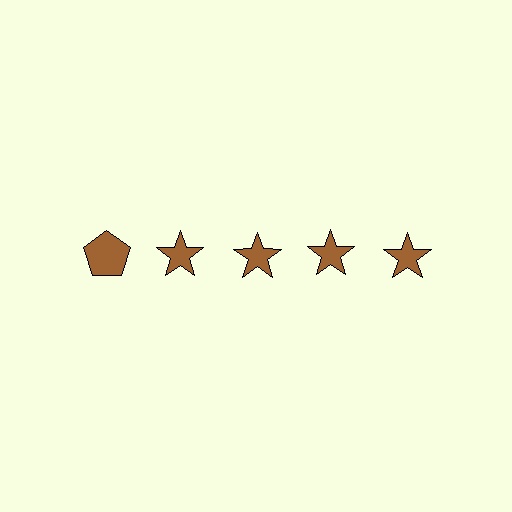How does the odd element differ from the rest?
It has a different shape: pentagon instead of star.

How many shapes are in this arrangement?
There are 5 shapes arranged in a grid pattern.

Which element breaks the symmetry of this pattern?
The brown pentagon in the top row, leftmost column breaks the symmetry. All other shapes are brown stars.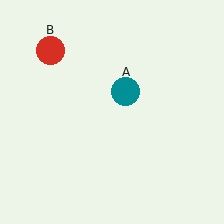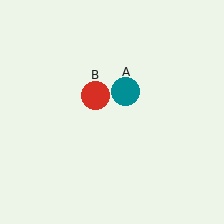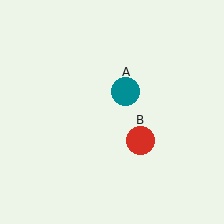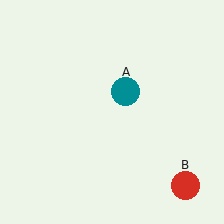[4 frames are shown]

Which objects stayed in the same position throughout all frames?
Teal circle (object A) remained stationary.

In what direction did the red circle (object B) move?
The red circle (object B) moved down and to the right.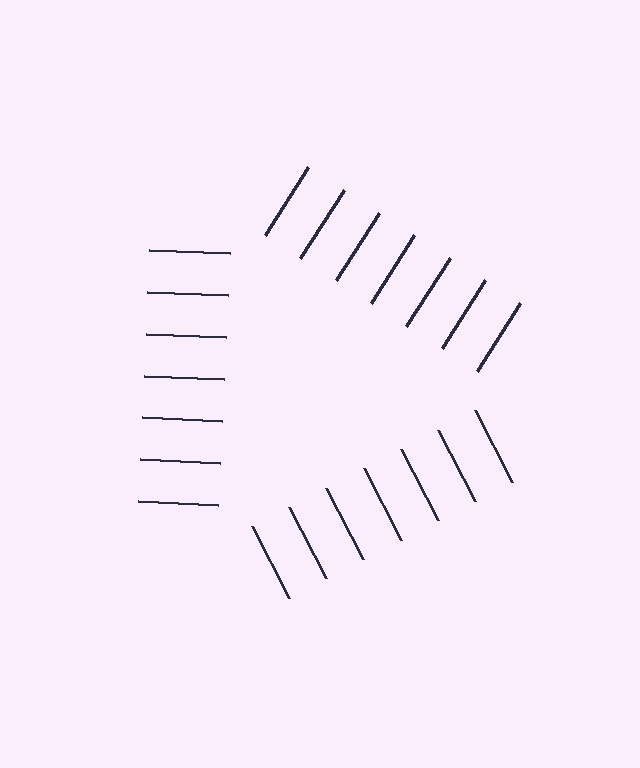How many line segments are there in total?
21 — 7 along each of the 3 edges.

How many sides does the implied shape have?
3 sides — the line-ends trace a triangle.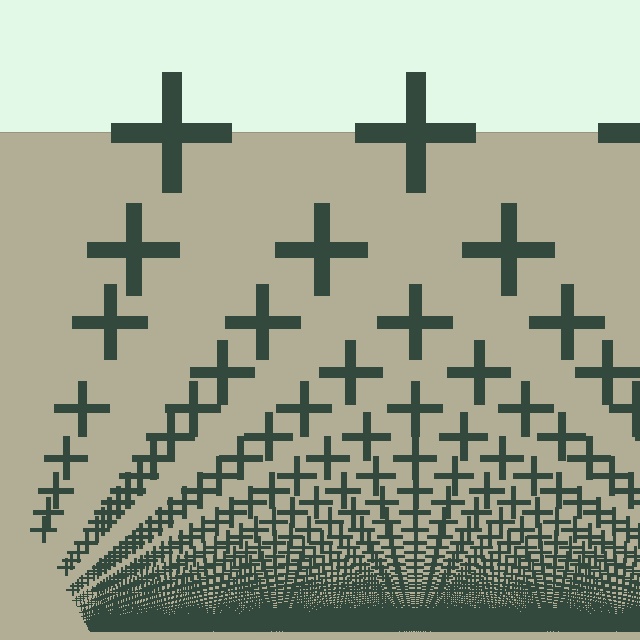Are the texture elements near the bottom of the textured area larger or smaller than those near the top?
Smaller. The gradient is inverted — elements near the bottom are smaller and denser.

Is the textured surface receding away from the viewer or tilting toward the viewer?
The surface appears to tilt toward the viewer. Texture elements get larger and sparser toward the top.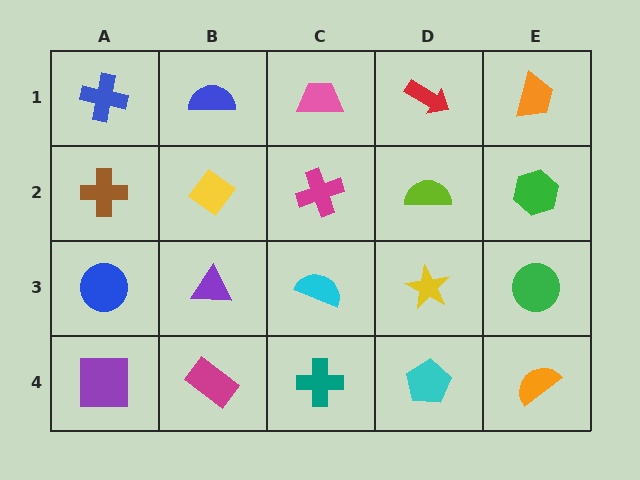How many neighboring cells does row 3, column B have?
4.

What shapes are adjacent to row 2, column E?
An orange trapezoid (row 1, column E), a green circle (row 3, column E), a lime semicircle (row 2, column D).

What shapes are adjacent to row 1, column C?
A magenta cross (row 2, column C), a blue semicircle (row 1, column B), a red arrow (row 1, column D).